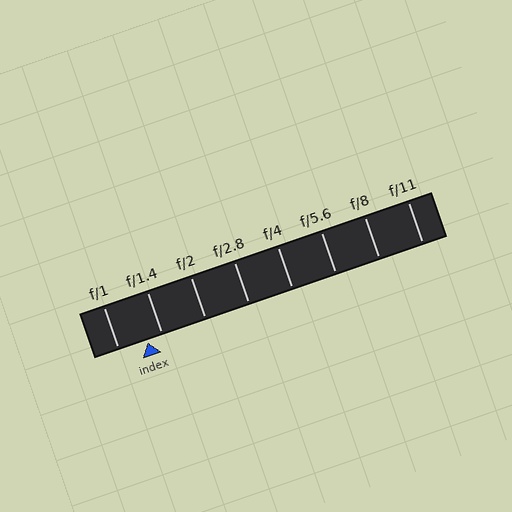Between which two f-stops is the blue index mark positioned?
The index mark is between f/1 and f/1.4.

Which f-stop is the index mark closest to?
The index mark is closest to f/1.4.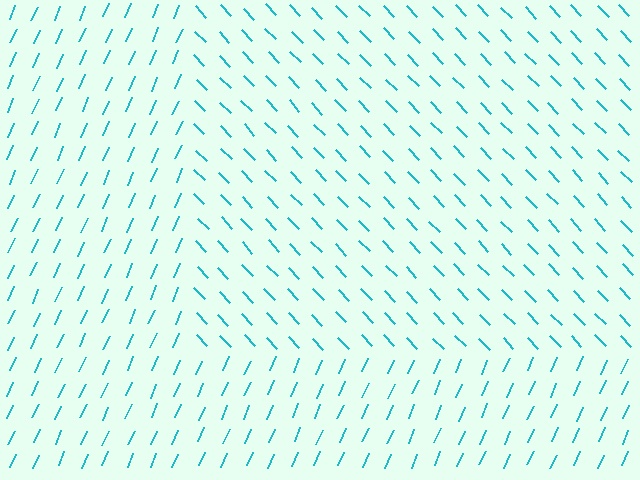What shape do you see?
I see a rectangle.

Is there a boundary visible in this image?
Yes, there is a texture boundary formed by a change in line orientation.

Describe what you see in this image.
The image is filled with small cyan line segments. A rectangle region in the image has lines oriented differently from the surrounding lines, creating a visible texture boundary.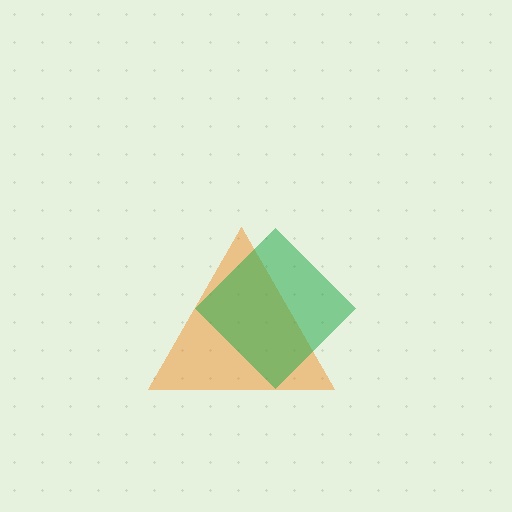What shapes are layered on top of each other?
The layered shapes are: an orange triangle, a green diamond.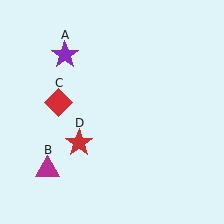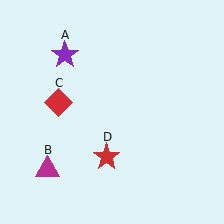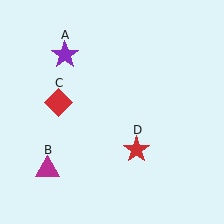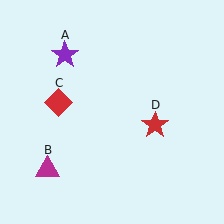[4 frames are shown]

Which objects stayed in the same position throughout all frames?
Purple star (object A) and magenta triangle (object B) and red diamond (object C) remained stationary.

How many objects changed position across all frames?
1 object changed position: red star (object D).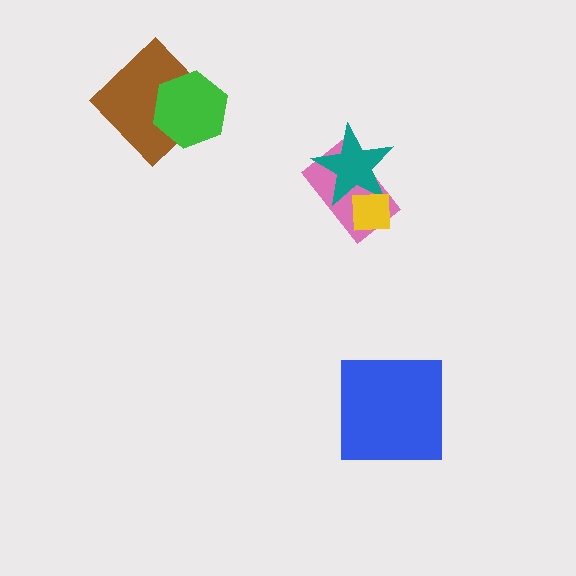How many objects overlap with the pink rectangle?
2 objects overlap with the pink rectangle.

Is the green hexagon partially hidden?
No, no other shape covers it.